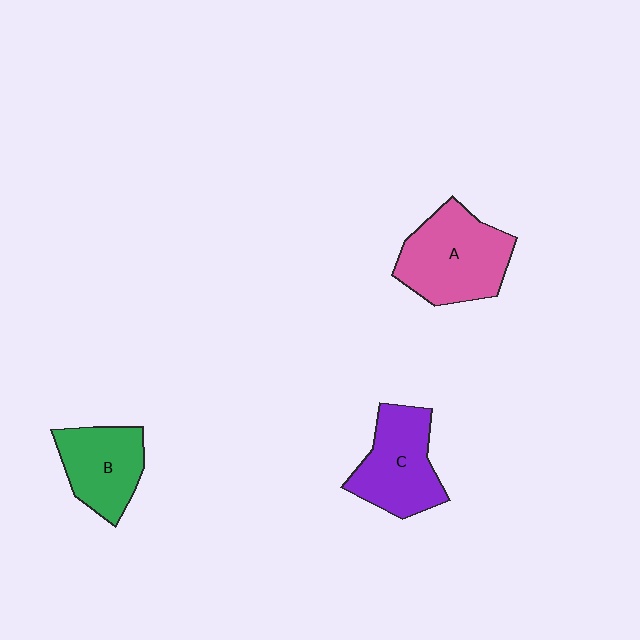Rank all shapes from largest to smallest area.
From largest to smallest: A (pink), C (purple), B (green).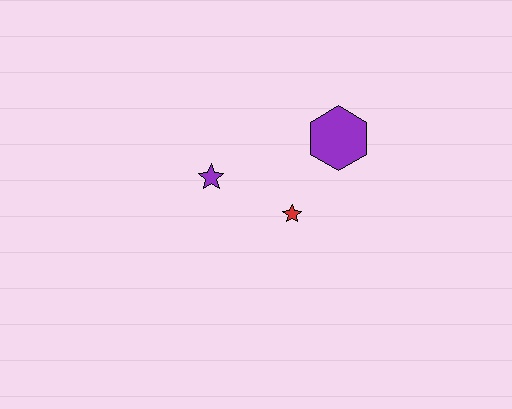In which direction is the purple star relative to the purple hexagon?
The purple star is to the left of the purple hexagon.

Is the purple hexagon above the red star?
Yes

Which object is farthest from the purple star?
The purple hexagon is farthest from the purple star.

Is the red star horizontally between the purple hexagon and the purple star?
Yes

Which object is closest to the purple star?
The red star is closest to the purple star.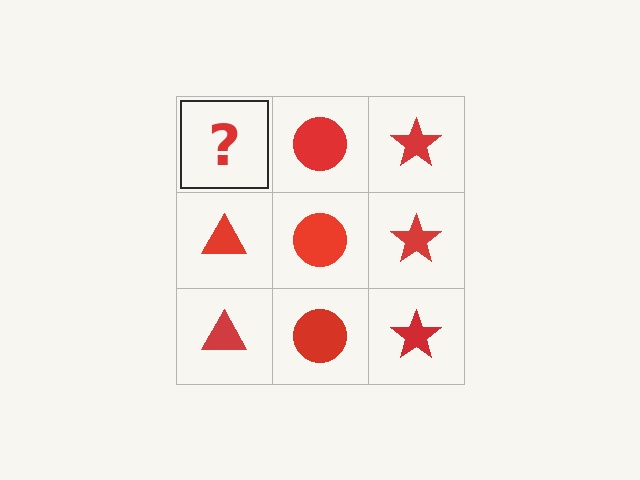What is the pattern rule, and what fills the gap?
The rule is that each column has a consistent shape. The gap should be filled with a red triangle.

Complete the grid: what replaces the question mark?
The question mark should be replaced with a red triangle.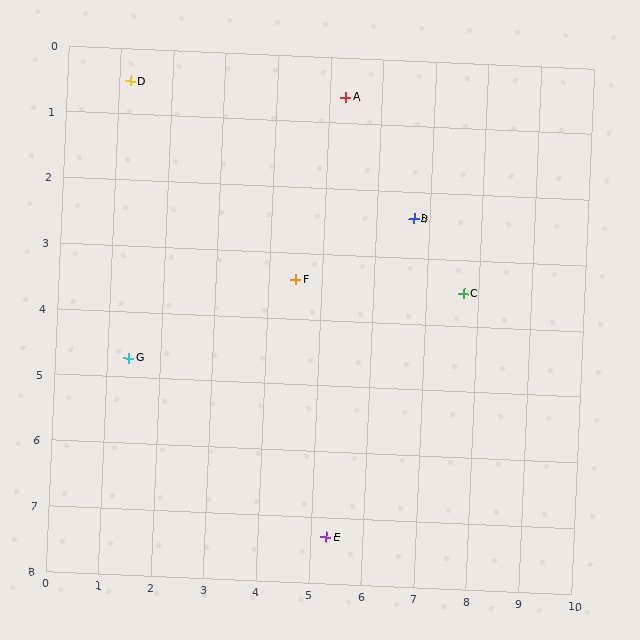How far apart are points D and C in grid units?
Points D and C are about 7.2 grid units apart.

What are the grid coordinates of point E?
Point E is at approximately (5.3, 7.3).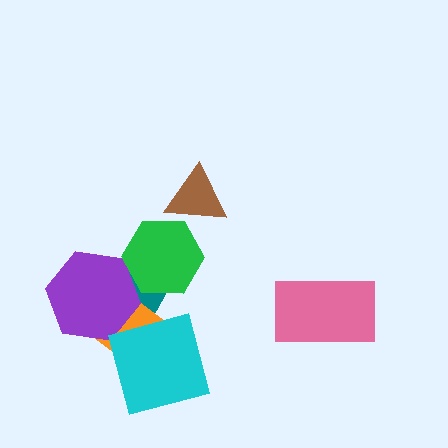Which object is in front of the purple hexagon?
The green hexagon is in front of the purple hexagon.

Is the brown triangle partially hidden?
Yes, it is partially covered by another shape.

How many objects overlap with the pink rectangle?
0 objects overlap with the pink rectangle.